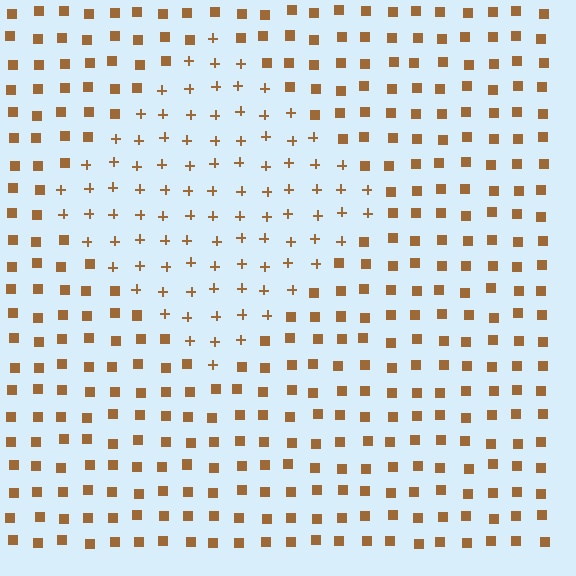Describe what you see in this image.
The image is filled with small brown elements arranged in a uniform grid. A diamond-shaped region contains plus signs, while the surrounding area contains squares. The boundary is defined purely by the change in element shape.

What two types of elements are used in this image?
The image uses plus signs inside the diamond region and squares outside it.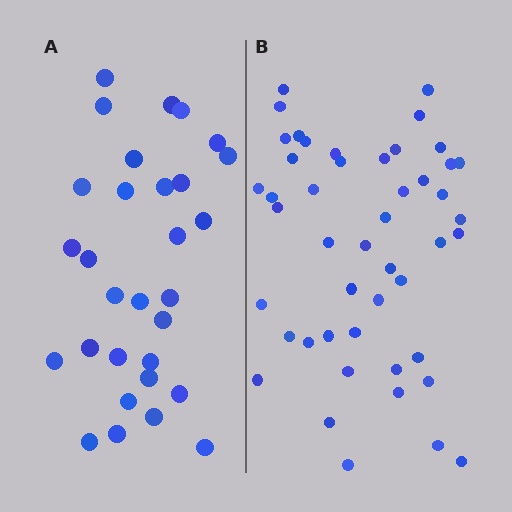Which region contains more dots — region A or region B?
Region B (the right region) has more dots.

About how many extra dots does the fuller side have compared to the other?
Region B has approximately 15 more dots than region A.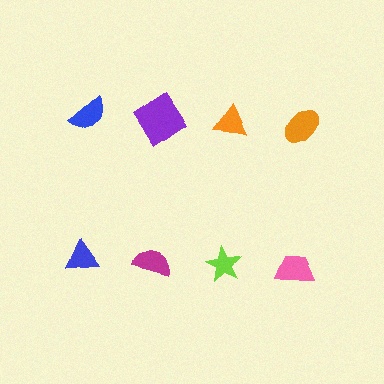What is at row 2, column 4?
A pink trapezoid.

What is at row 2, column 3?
A lime star.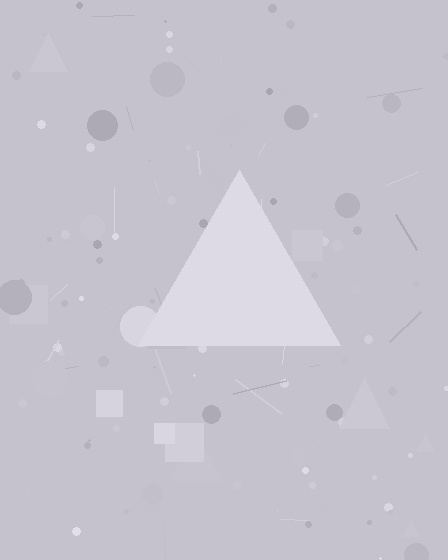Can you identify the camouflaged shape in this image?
The camouflaged shape is a triangle.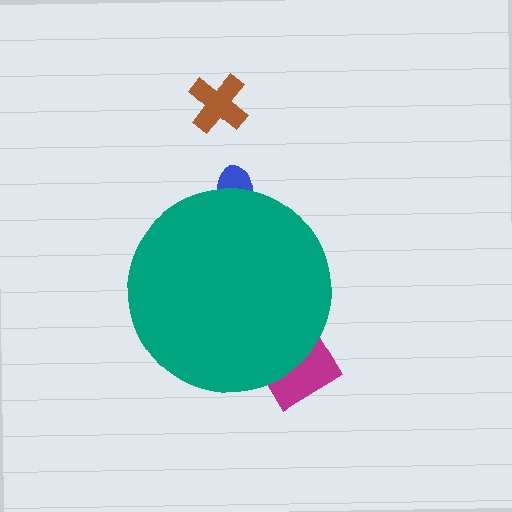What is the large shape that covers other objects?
A teal circle.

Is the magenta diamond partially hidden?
Yes, the magenta diamond is partially hidden behind the teal circle.